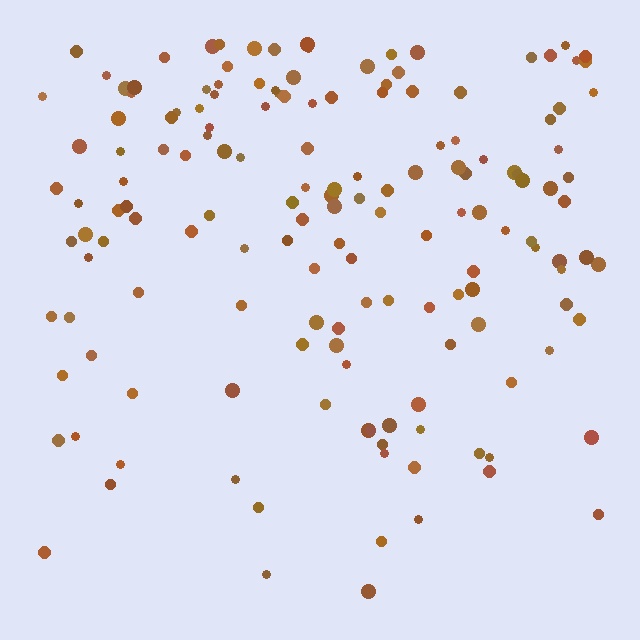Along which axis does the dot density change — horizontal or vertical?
Vertical.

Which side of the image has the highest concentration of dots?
The top.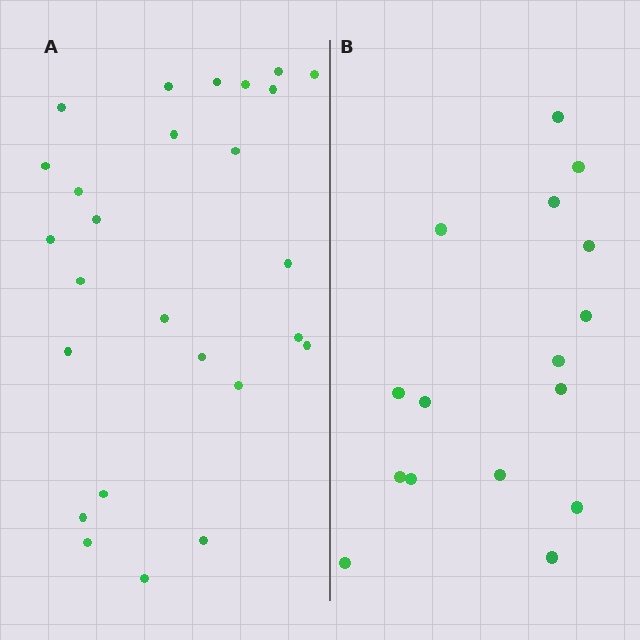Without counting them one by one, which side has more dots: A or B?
Region A (the left region) has more dots.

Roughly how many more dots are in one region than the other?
Region A has roughly 10 or so more dots than region B.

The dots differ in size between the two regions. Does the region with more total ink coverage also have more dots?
No. Region B has more total ink coverage because its dots are larger, but region A actually contains more individual dots. Total area can be misleading — the number of items is what matters here.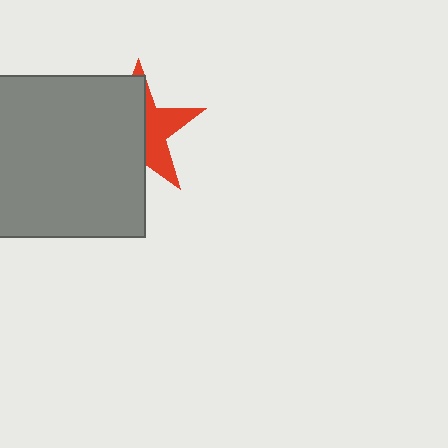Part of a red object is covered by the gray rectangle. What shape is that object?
It is a star.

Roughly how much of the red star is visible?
A small part of it is visible (roughly 41%).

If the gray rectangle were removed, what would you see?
You would see the complete red star.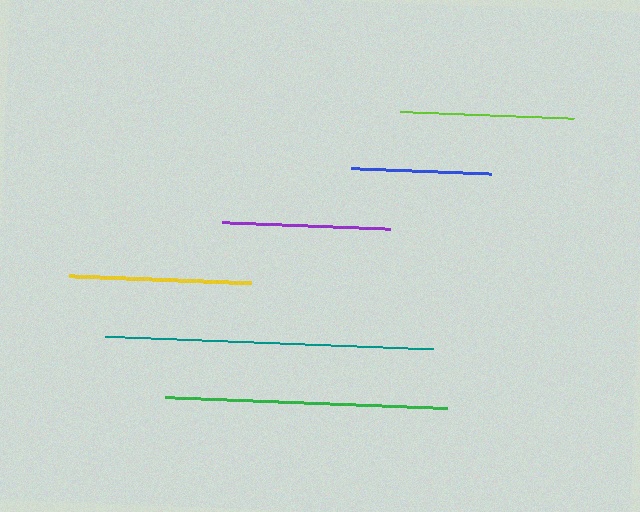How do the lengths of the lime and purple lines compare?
The lime and purple lines are approximately the same length.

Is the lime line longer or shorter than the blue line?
The lime line is longer than the blue line.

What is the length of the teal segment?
The teal segment is approximately 330 pixels long.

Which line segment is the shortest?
The blue line is the shortest at approximately 140 pixels.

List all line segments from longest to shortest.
From longest to shortest: teal, green, yellow, lime, purple, blue.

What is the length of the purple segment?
The purple segment is approximately 168 pixels long.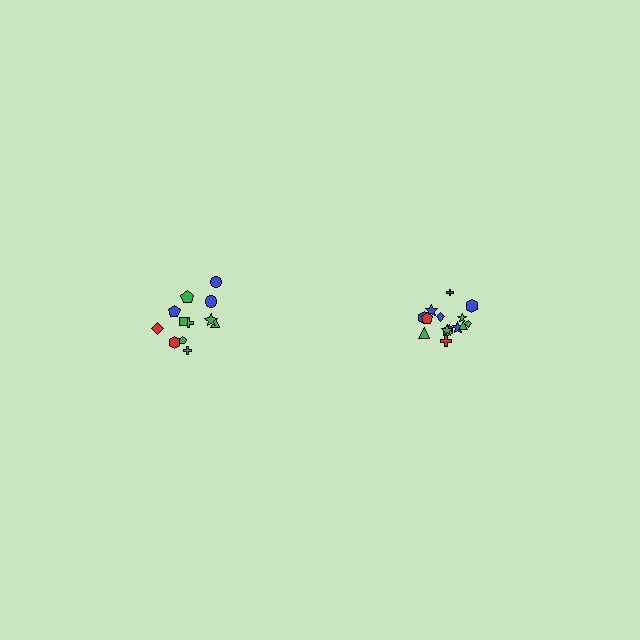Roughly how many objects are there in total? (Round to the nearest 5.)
Roughly 25 objects in total.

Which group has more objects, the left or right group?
The right group.